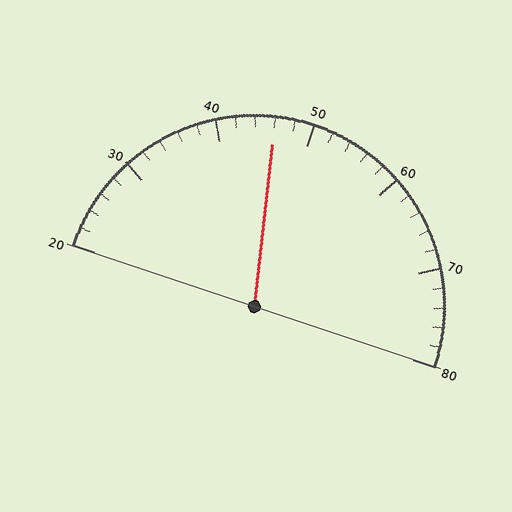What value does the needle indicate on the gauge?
The needle indicates approximately 46.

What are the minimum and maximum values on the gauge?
The gauge ranges from 20 to 80.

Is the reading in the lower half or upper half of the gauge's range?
The reading is in the lower half of the range (20 to 80).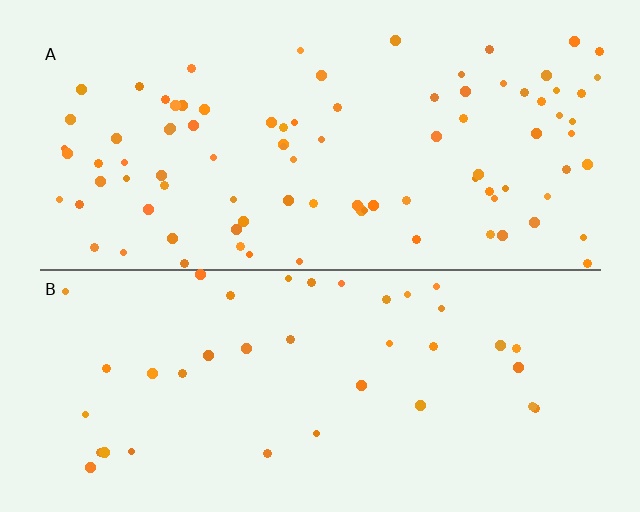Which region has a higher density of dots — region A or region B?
A (the top).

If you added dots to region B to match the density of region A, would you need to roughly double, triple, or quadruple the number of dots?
Approximately double.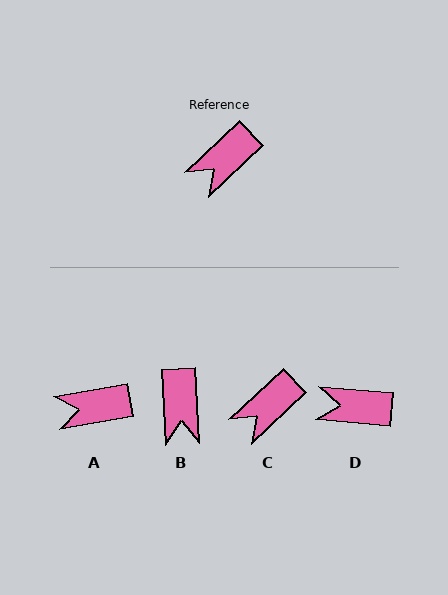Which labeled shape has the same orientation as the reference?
C.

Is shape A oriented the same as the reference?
No, it is off by about 33 degrees.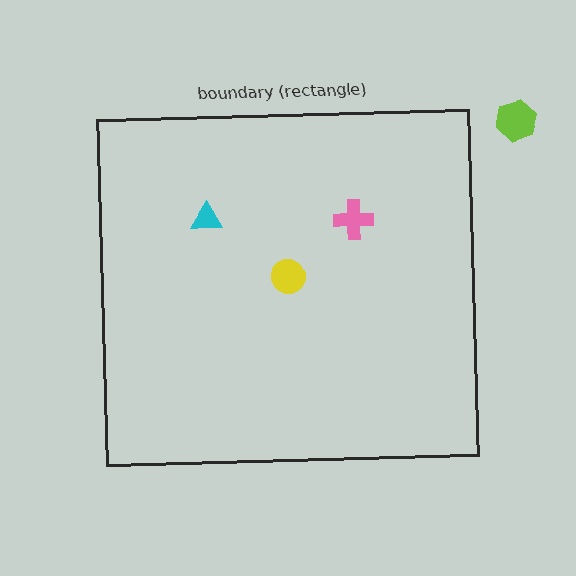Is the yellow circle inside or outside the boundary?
Inside.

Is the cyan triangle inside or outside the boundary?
Inside.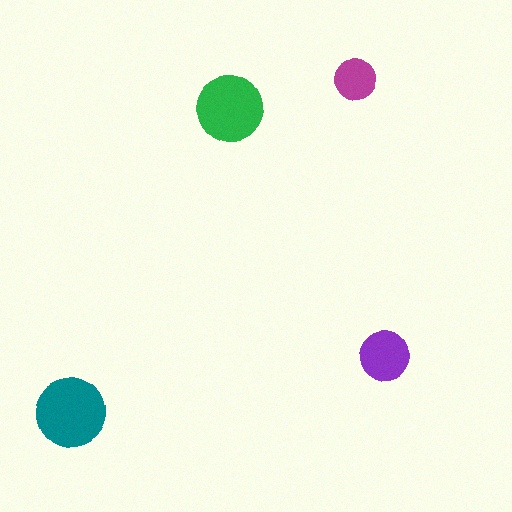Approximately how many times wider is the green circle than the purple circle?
About 1.5 times wider.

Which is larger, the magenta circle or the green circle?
The green one.